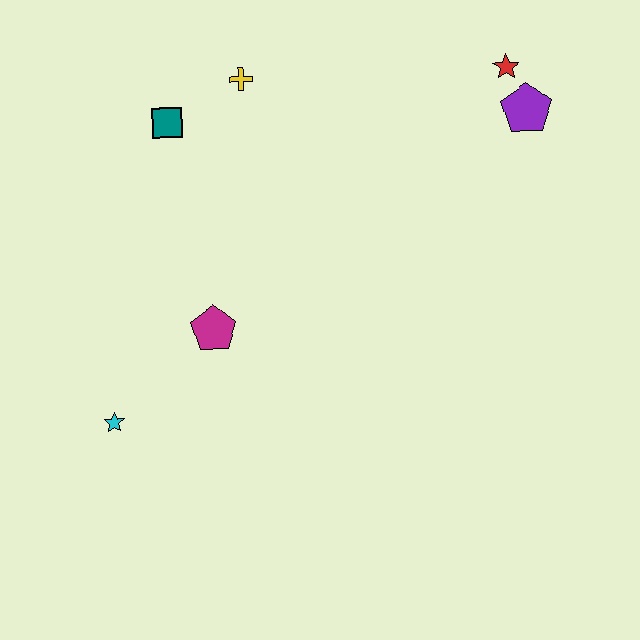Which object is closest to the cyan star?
The magenta pentagon is closest to the cyan star.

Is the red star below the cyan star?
No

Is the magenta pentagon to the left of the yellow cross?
Yes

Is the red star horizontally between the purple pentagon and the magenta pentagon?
Yes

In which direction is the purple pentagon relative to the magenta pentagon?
The purple pentagon is to the right of the magenta pentagon.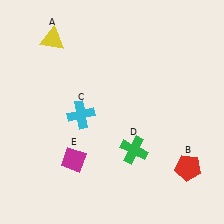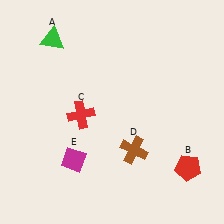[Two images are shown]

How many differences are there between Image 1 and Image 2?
There are 3 differences between the two images.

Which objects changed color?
A changed from yellow to green. C changed from cyan to red. D changed from green to brown.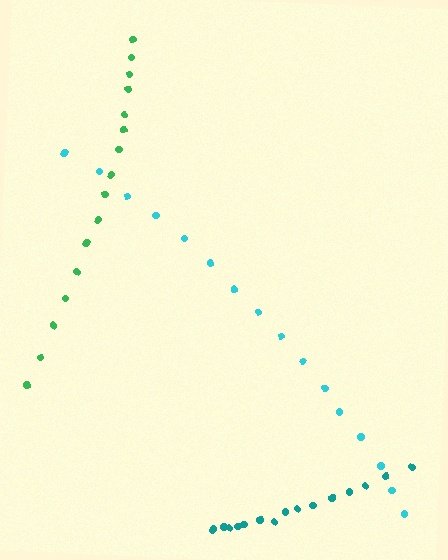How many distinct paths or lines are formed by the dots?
There are 3 distinct paths.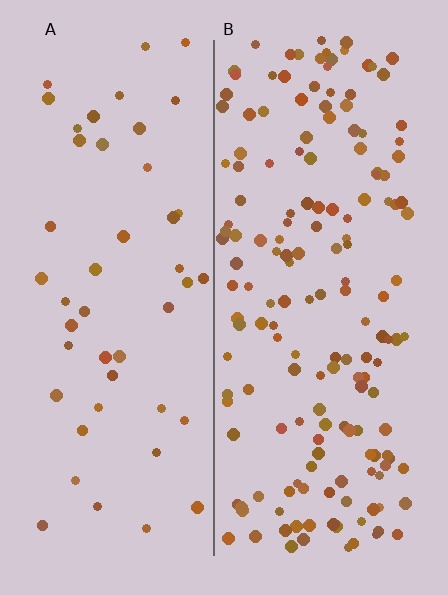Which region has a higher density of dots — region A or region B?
B (the right).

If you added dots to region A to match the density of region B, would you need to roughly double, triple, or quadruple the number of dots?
Approximately quadruple.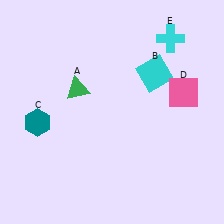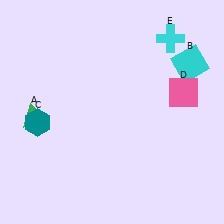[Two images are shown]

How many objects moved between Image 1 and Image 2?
2 objects moved between the two images.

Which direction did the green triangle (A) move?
The green triangle (A) moved left.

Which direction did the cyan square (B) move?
The cyan square (B) moved right.